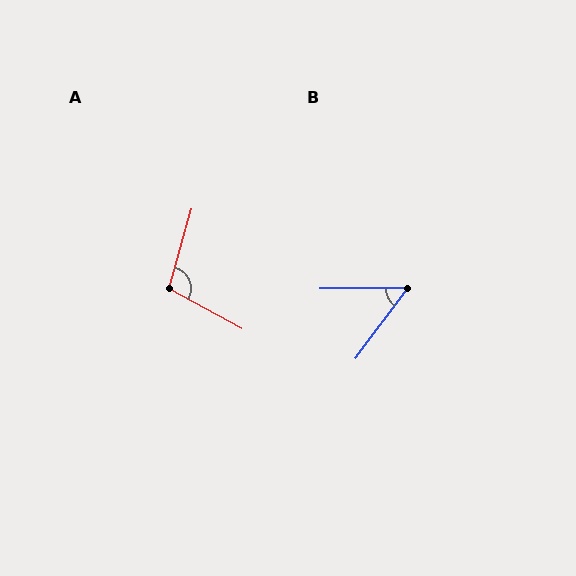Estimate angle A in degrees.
Approximately 103 degrees.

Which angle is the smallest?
B, at approximately 53 degrees.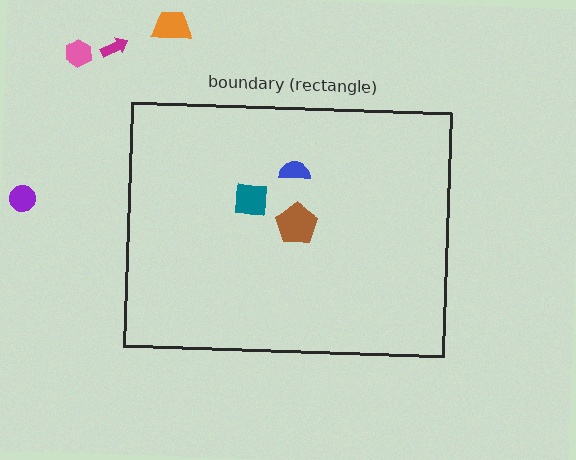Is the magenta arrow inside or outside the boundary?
Outside.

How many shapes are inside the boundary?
3 inside, 4 outside.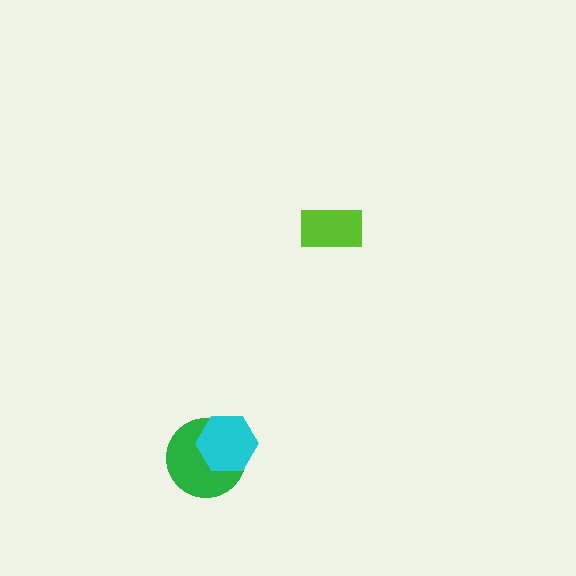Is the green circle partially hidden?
Yes, it is partially covered by another shape.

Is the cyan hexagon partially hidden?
No, no other shape covers it.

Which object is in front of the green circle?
The cyan hexagon is in front of the green circle.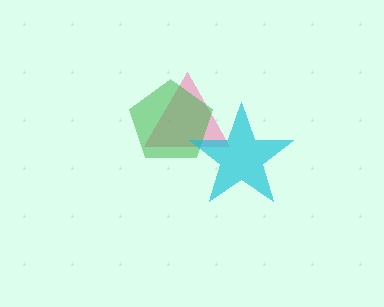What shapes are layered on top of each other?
The layered shapes are: a pink triangle, a green pentagon, a cyan star.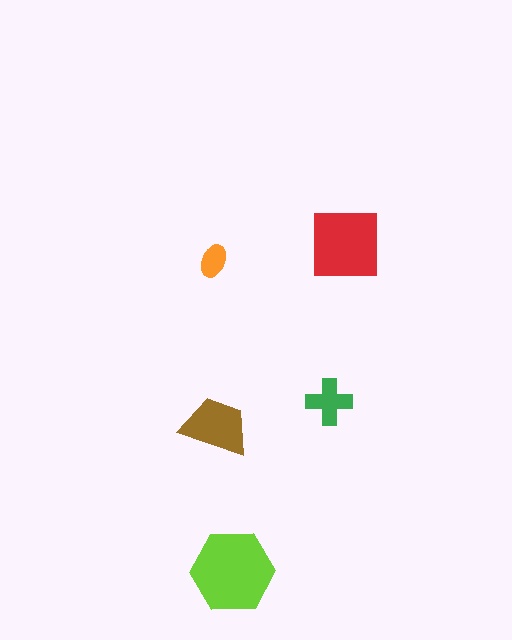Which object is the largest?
The lime hexagon.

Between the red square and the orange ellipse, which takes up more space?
The red square.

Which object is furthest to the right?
The red square is rightmost.